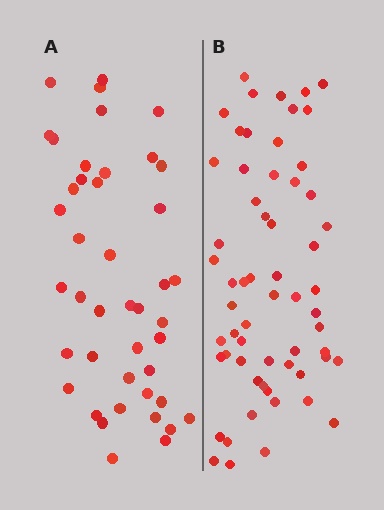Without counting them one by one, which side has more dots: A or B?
Region B (the right region) has more dots.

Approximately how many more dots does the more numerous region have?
Region B has approximately 15 more dots than region A.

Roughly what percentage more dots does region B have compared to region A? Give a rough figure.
About 40% more.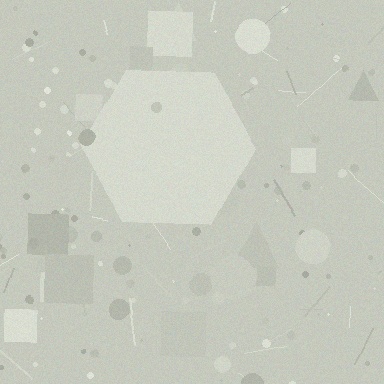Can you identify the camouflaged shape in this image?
The camouflaged shape is a hexagon.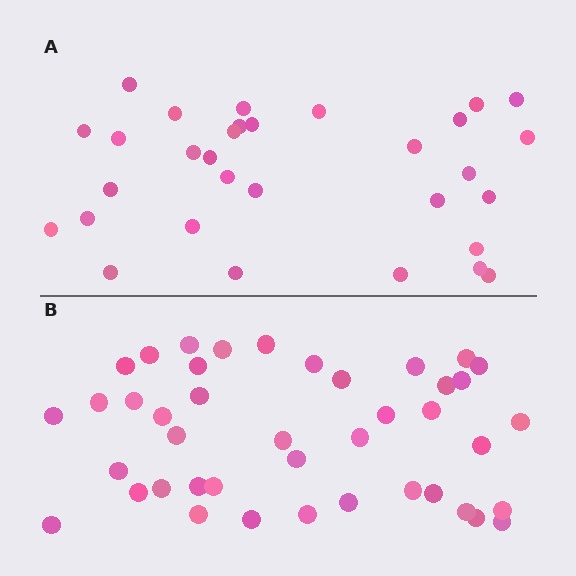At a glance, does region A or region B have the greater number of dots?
Region B (the bottom region) has more dots.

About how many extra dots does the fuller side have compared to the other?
Region B has roughly 12 or so more dots than region A.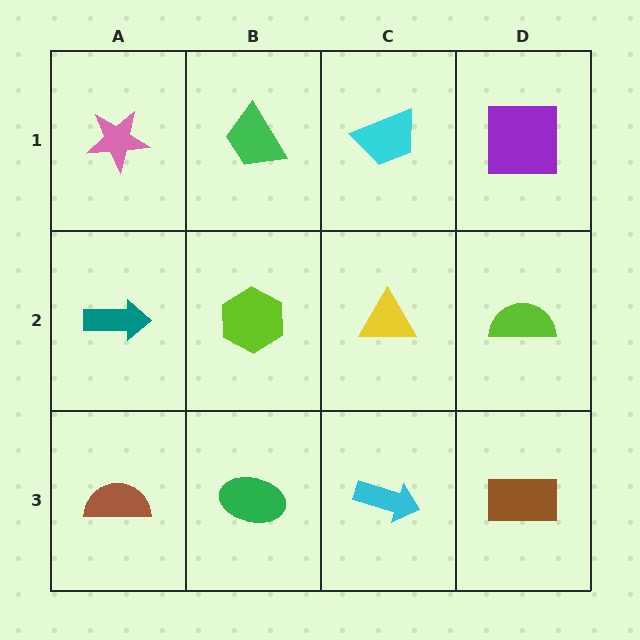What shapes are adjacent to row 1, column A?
A teal arrow (row 2, column A), a green trapezoid (row 1, column B).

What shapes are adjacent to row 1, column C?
A yellow triangle (row 2, column C), a green trapezoid (row 1, column B), a purple square (row 1, column D).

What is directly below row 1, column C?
A yellow triangle.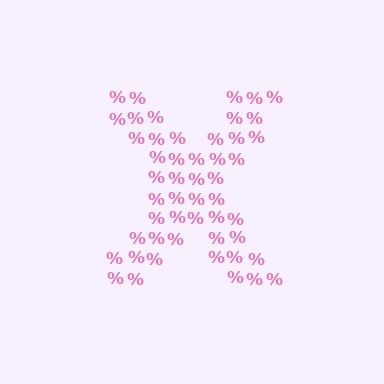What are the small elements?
The small elements are percent signs.